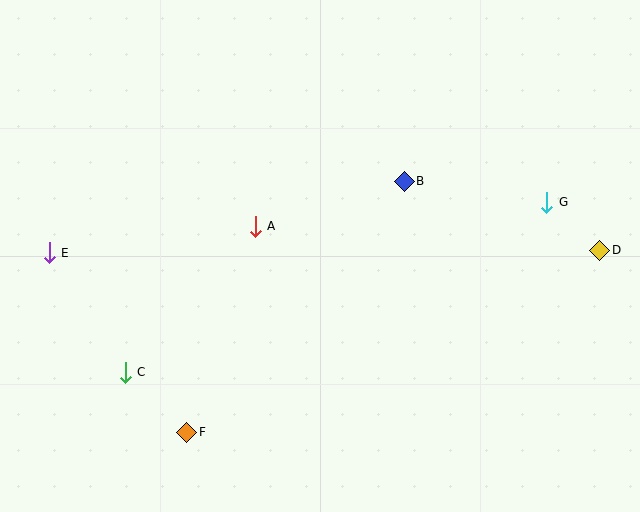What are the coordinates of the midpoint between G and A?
The midpoint between G and A is at (401, 214).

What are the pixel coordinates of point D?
Point D is at (600, 250).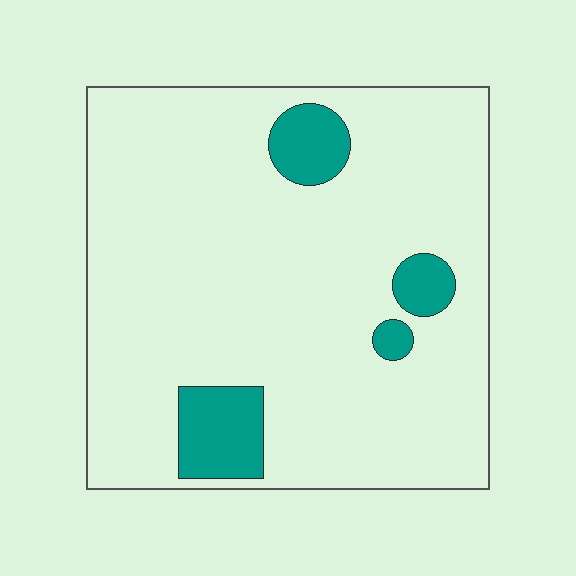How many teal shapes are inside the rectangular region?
4.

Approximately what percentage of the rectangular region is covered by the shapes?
Approximately 10%.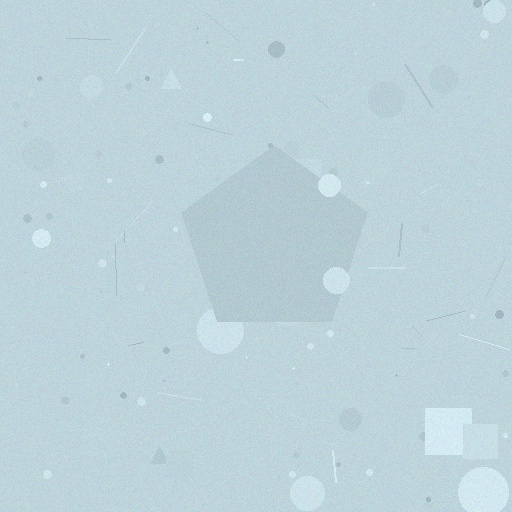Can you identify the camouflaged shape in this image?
The camouflaged shape is a pentagon.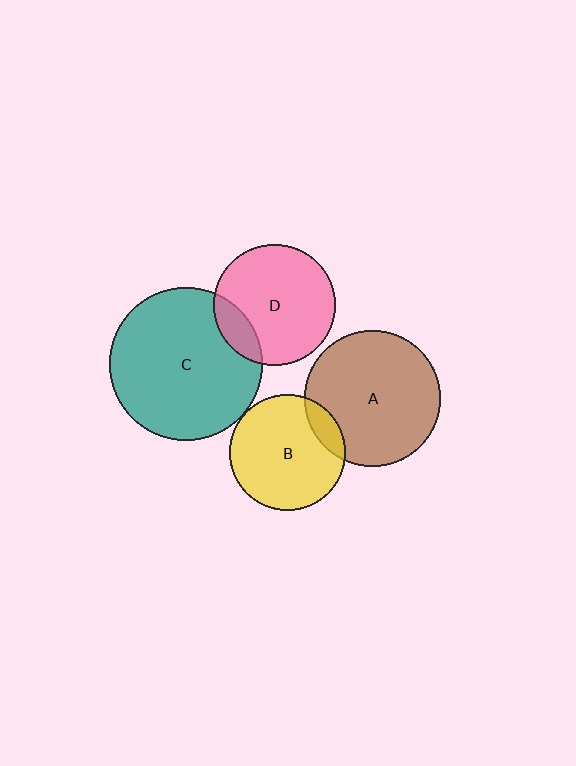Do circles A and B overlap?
Yes.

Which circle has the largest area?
Circle C (teal).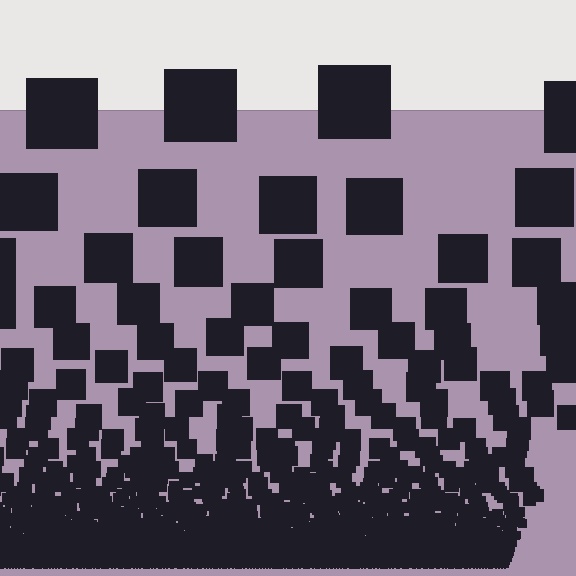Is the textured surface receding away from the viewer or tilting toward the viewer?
The surface appears to tilt toward the viewer. Texture elements get larger and sparser toward the top.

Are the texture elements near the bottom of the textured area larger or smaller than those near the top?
Smaller. The gradient is inverted — elements near the bottom are smaller and denser.